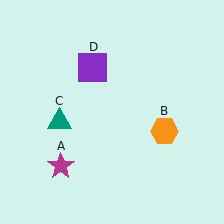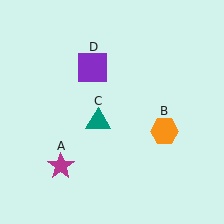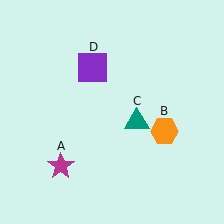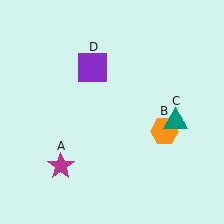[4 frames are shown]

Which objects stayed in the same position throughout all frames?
Magenta star (object A) and orange hexagon (object B) and purple square (object D) remained stationary.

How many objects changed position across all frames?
1 object changed position: teal triangle (object C).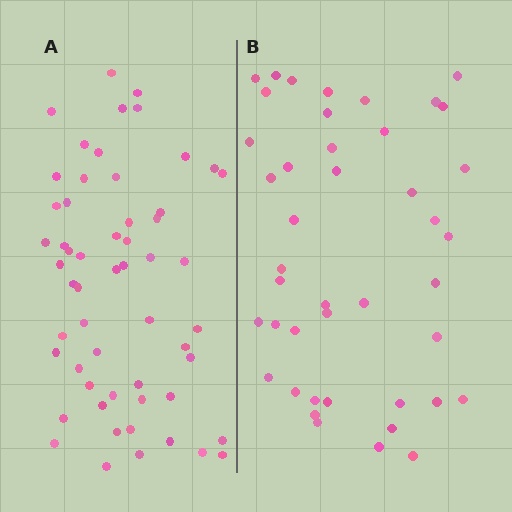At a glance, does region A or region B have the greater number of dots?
Region A (the left region) has more dots.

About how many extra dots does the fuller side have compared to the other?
Region A has approximately 15 more dots than region B.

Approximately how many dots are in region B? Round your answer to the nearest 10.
About 40 dots. (The exact count is 43, which rounds to 40.)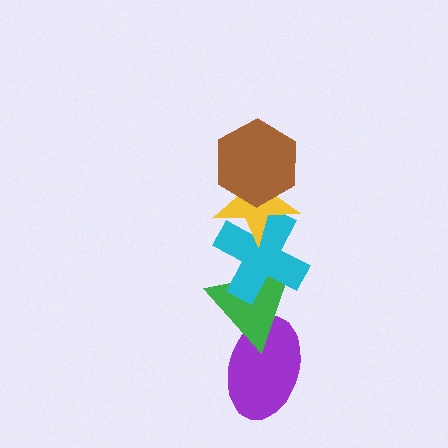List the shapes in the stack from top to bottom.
From top to bottom: the brown hexagon, the yellow star, the cyan cross, the green triangle, the purple ellipse.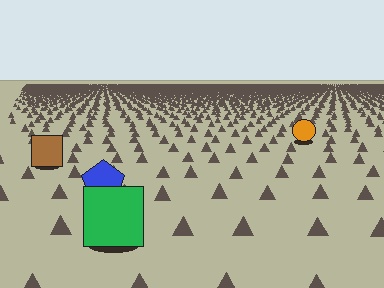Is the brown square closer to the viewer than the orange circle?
Yes. The brown square is closer — you can tell from the texture gradient: the ground texture is coarser near it.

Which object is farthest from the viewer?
The orange circle is farthest from the viewer. It appears smaller and the ground texture around it is denser.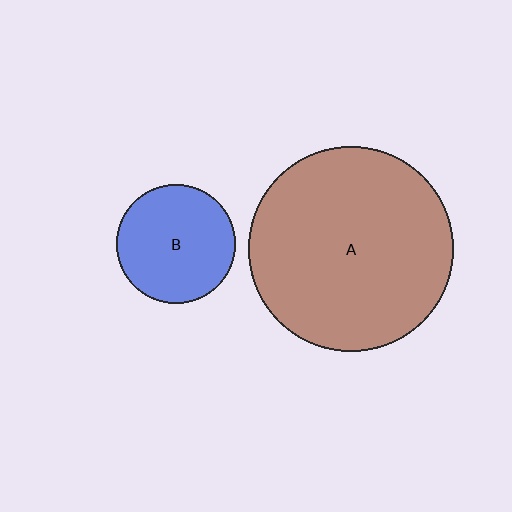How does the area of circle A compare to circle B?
Approximately 3.0 times.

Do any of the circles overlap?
No, none of the circles overlap.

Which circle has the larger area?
Circle A (brown).